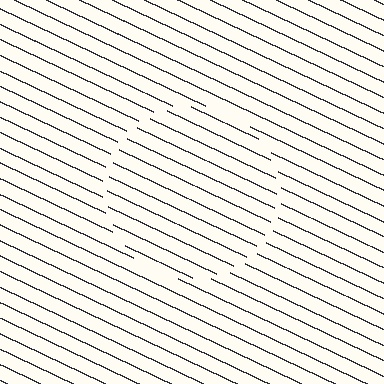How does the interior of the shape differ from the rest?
The interior of the shape contains the same grating, shifted by half a period — the contour is defined by the phase discontinuity where line-ends from the inner and outer gratings abut.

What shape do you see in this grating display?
An illusory circle. The interior of the shape contains the same grating, shifted by half a period — the contour is defined by the phase discontinuity where line-ends from the inner and outer gratings abut.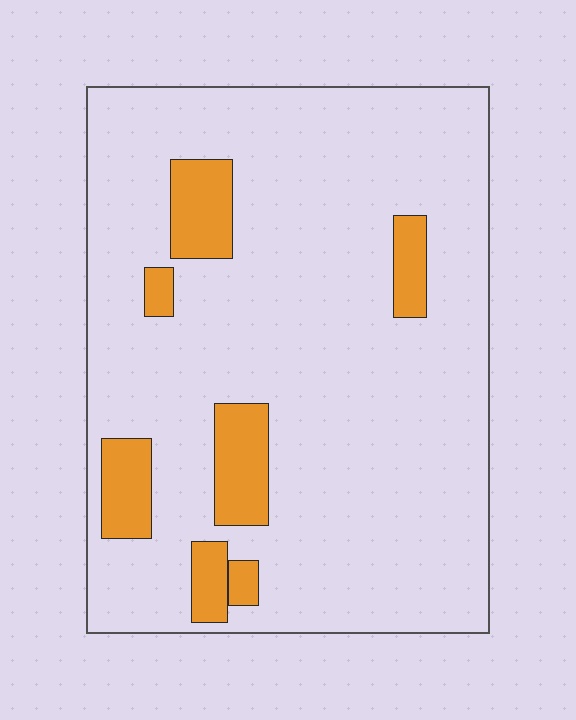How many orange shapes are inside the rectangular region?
7.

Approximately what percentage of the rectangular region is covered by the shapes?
Approximately 15%.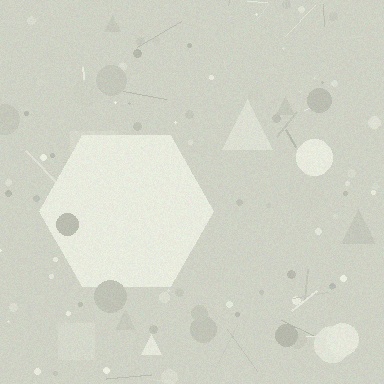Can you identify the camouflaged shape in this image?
The camouflaged shape is a hexagon.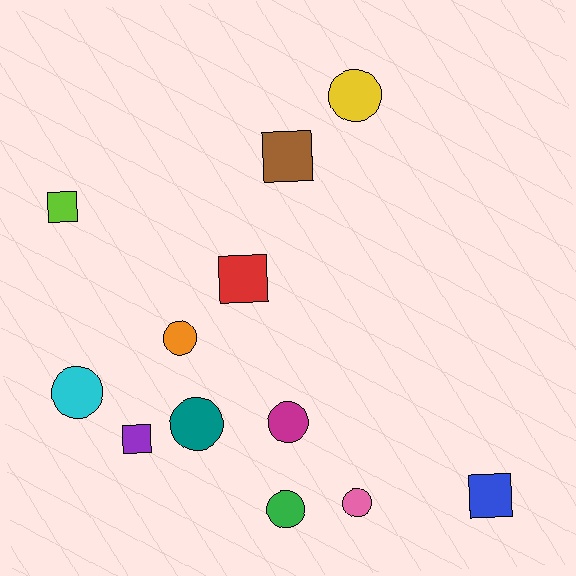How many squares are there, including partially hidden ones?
There are 5 squares.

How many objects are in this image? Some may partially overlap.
There are 12 objects.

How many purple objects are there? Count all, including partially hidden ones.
There is 1 purple object.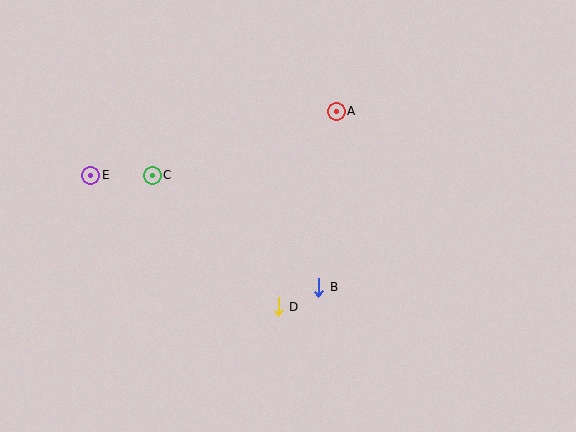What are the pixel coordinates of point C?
Point C is at (152, 175).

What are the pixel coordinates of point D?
Point D is at (278, 307).